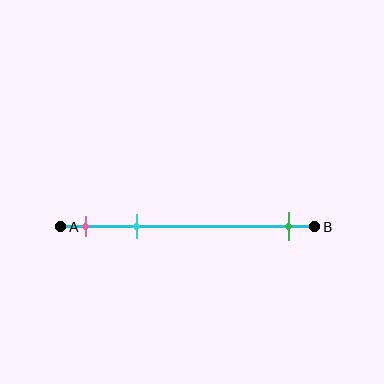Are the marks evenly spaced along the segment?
No, the marks are not evenly spaced.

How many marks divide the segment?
There are 3 marks dividing the segment.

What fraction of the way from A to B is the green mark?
The green mark is approximately 90% (0.9) of the way from A to B.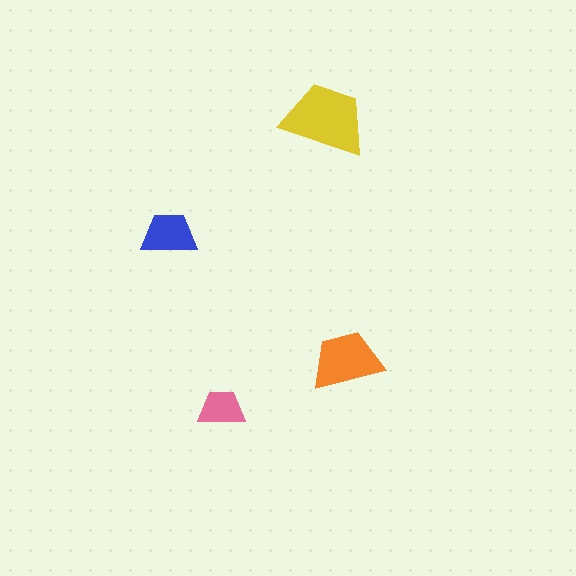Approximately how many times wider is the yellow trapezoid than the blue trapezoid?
About 1.5 times wider.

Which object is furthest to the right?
The orange trapezoid is rightmost.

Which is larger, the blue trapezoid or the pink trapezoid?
The blue one.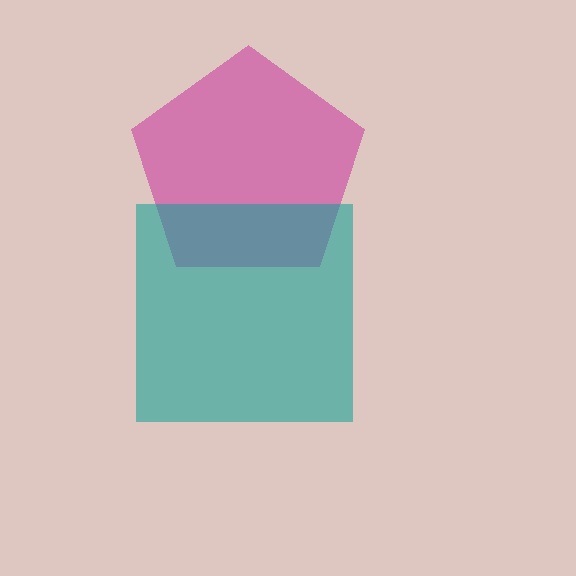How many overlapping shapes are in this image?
There are 2 overlapping shapes in the image.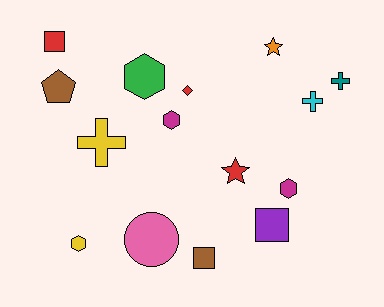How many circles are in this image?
There is 1 circle.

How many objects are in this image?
There are 15 objects.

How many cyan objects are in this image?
There is 1 cyan object.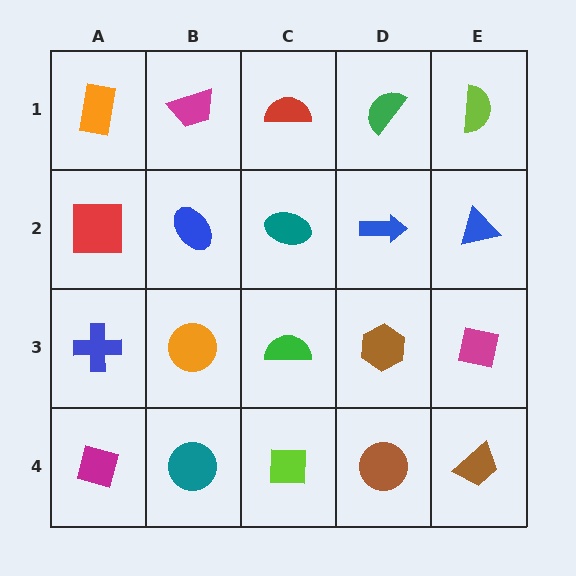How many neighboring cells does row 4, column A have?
2.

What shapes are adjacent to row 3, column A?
A red square (row 2, column A), a magenta square (row 4, column A), an orange circle (row 3, column B).